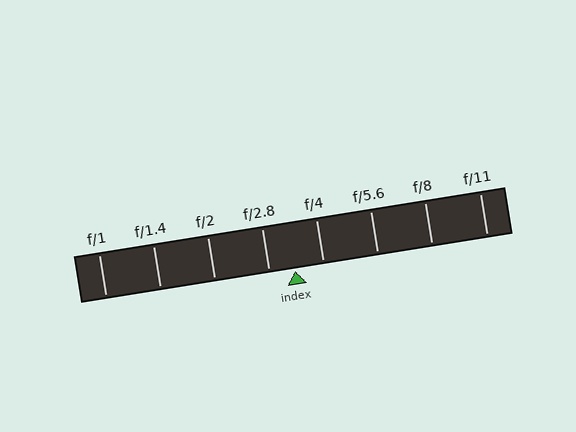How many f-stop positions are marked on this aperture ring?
There are 8 f-stop positions marked.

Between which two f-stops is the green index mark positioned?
The index mark is between f/2.8 and f/4.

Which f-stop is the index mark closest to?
The index mark is closest to f/2.8.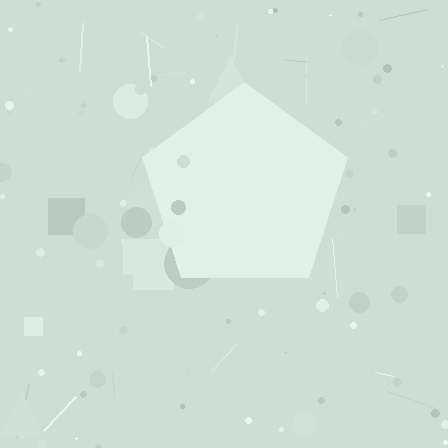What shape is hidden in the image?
A pentagon is hidden in the image.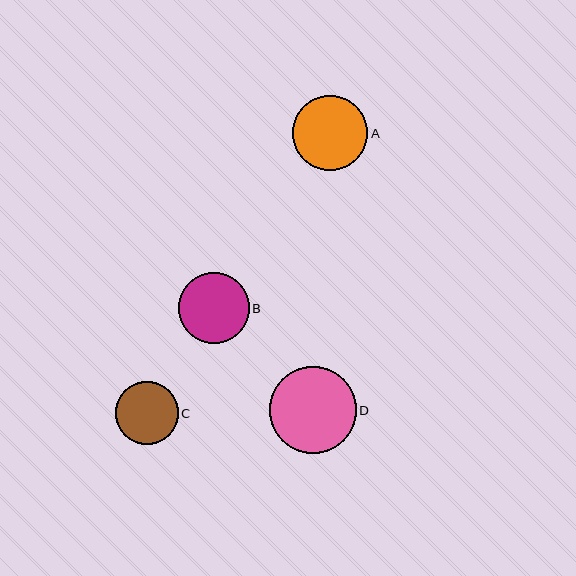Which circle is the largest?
Circle D is the largest with a size of approximately 87 pixels.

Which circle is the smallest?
Circle C is the smallest with a size of approximately 63 pixels.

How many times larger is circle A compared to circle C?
Circle A is approximately 1.2 times the size of circle C.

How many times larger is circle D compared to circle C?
Circle D is approximately 1.4 times the size of circle C.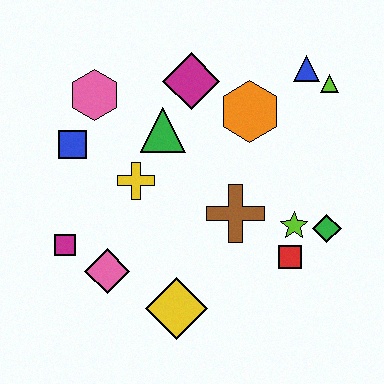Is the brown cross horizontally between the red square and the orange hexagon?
No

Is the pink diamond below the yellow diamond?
No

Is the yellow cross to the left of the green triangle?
Yes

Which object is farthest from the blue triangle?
The magenta square is farthest from the blue triangle.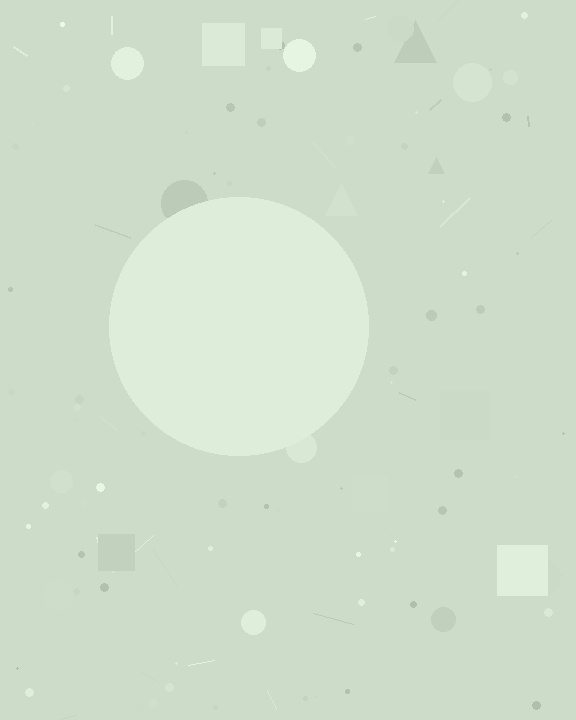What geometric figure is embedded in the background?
A circle is embedded in the background.